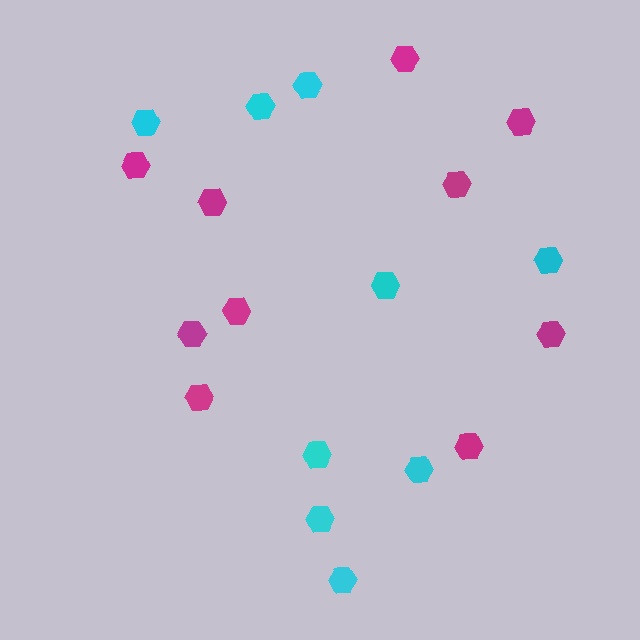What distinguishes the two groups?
There are 2 groups: one group of cyan hexagons (9) and one group of magenta hexagons (10).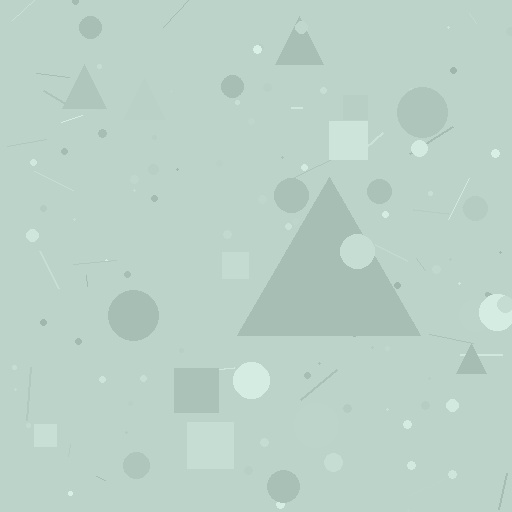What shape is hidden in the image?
A triangle is hidden in the image.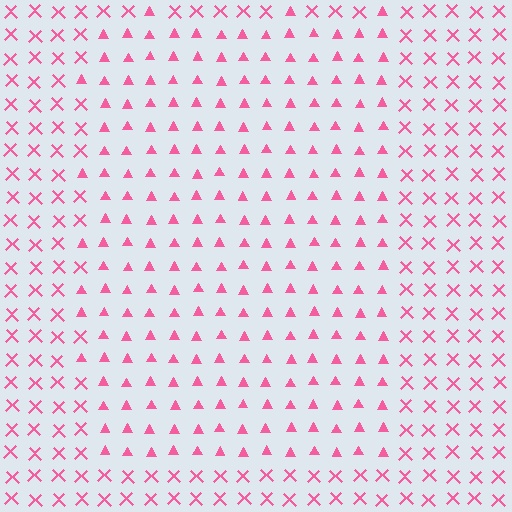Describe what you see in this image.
The image is filled with small pink elements arranged in a uniform grid. A rectangle-shaped region contains triangles, while the surrounding area contains X marks. The boundary is defined purely by the change in element shape.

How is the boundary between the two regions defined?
The boundary is defined by a change in element shape: triangles inside vs. X marks outside. All elements share the same color and spacing.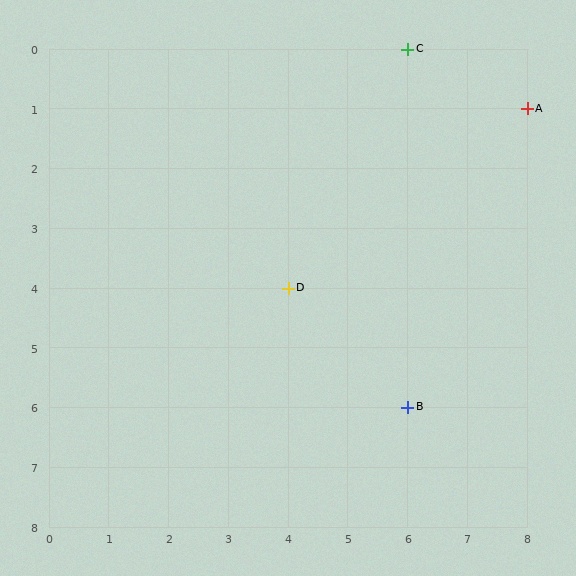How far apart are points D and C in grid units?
Points D and C are 2 columns and 4 rows apart (about 4.5 grid units diagonally).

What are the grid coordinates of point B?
Point B is at grid coordinates (6, 6).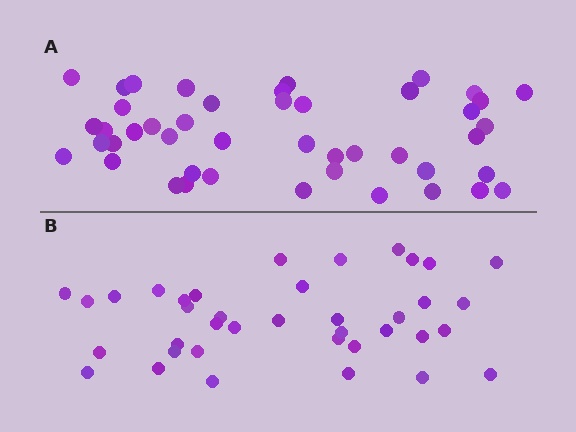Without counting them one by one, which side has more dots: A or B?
Region A (the top region) has more dots.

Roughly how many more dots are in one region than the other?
Region A has roughly 8 or so more dots than region B.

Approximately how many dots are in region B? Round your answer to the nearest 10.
About 40 dots. (The exact count is 38, which rounds to 40.)